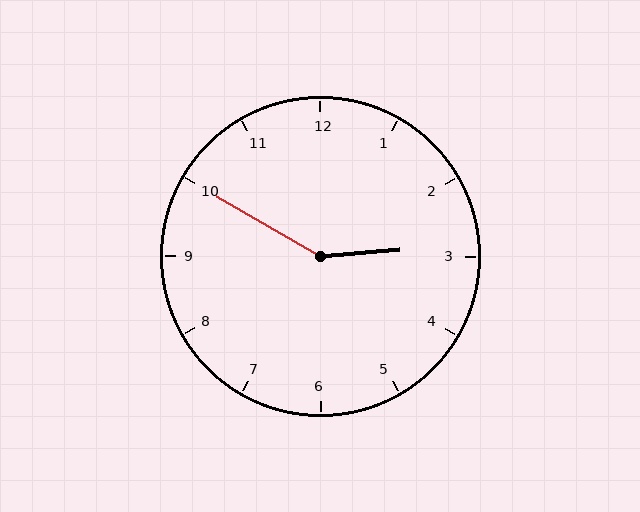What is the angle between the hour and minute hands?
Approximately 145 degrees.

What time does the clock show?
2:50.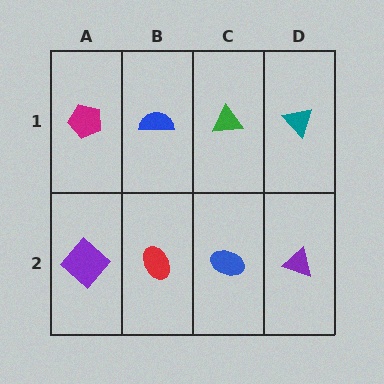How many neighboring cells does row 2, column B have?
3.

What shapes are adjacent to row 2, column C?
A green triangle (row 1, column C), a red ellipse (row 2, column B), a purple triangle (row 2, column D).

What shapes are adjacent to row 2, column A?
A magenta pentagon (row 1, column A), a red ellipse (row 2, column B).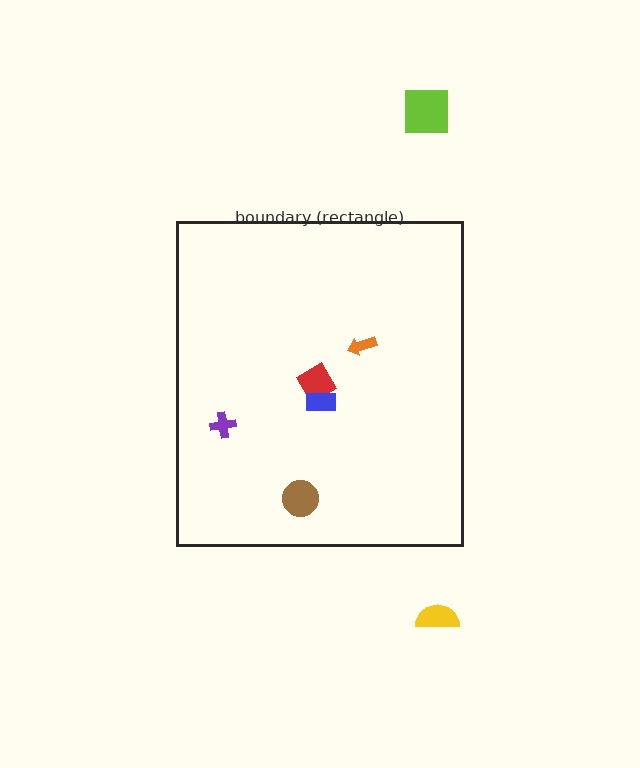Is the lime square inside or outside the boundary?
Outside.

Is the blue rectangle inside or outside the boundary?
Inside.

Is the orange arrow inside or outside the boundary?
Inside.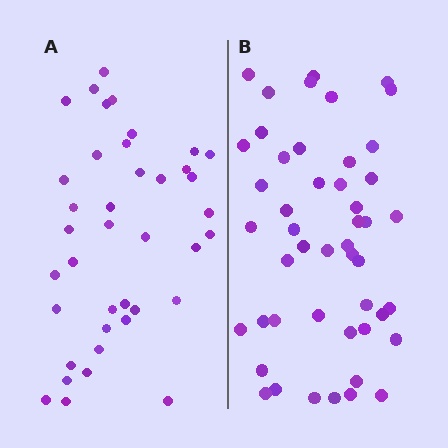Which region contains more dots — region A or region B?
Region B (the right region) has more dots.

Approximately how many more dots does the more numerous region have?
Region B has roughly 8 or so more dots than region A.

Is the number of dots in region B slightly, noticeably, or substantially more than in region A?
Region B has only slightly more — the two regions are fairly close. The ratio is roughly 1.2 to 1.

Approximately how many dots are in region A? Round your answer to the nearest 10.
About 40 dots. (The exact count is 39, which rounds to 40.)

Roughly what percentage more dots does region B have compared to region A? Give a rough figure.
About 25% more.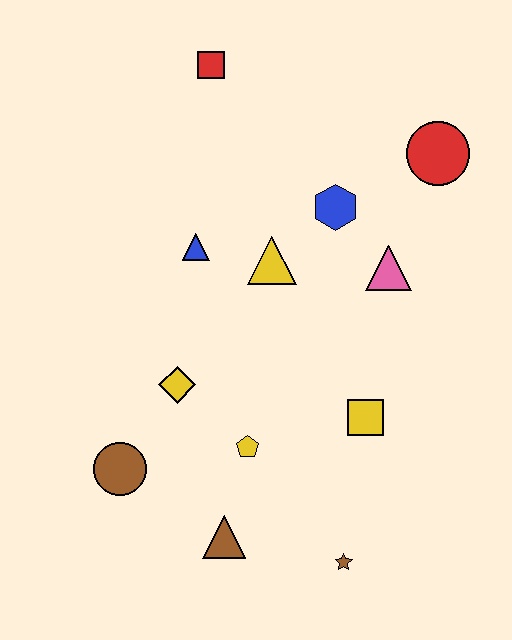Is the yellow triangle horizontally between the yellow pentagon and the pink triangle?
Yes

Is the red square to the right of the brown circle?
Yes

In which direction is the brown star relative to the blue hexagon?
The brown star is below the blue hexagon.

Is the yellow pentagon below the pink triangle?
Yes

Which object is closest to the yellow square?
The yellow pentagon is closest to the yellow square.